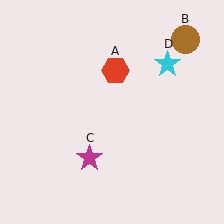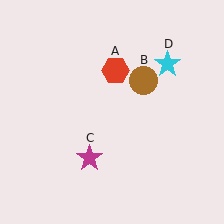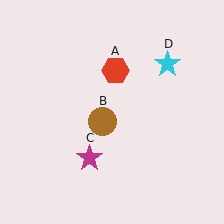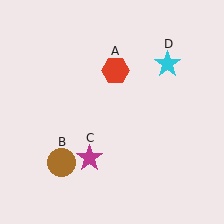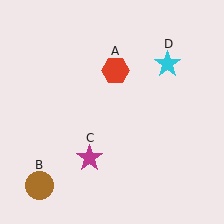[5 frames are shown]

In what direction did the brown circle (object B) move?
The brown circle (object B) moved down and to the left.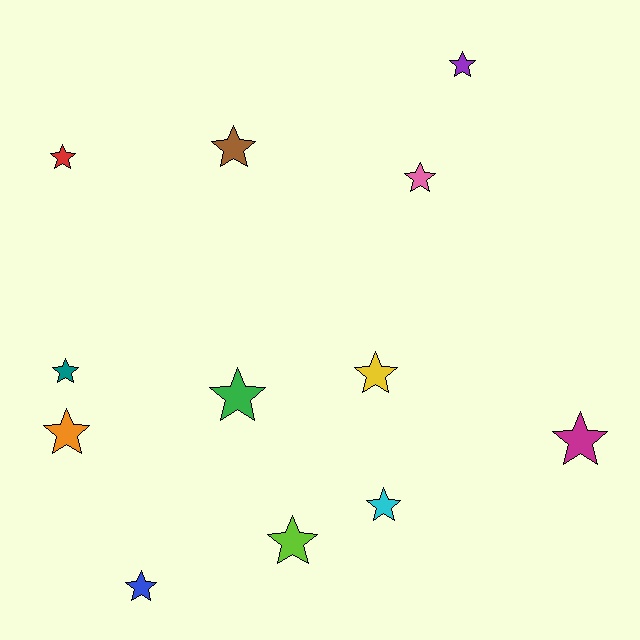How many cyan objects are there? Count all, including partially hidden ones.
There is 1 cyan object.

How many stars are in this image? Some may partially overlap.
There are 12 stars.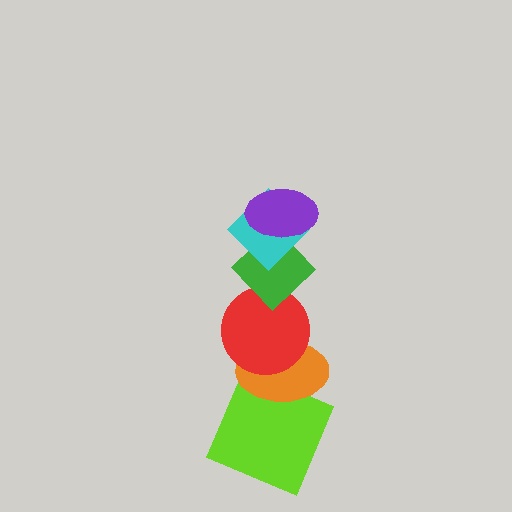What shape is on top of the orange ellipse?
The red circle is on top of the orange ellipse.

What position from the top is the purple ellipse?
The purple ellipse is 1st from the top.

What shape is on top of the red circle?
The green diamond is on top of the red circle.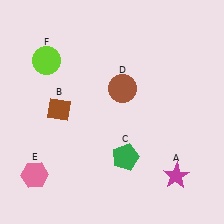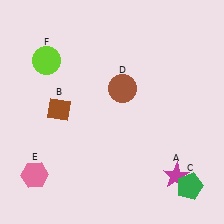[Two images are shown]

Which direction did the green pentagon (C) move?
The green pentagon (C) moved right.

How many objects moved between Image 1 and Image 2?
1 object moved between the two images.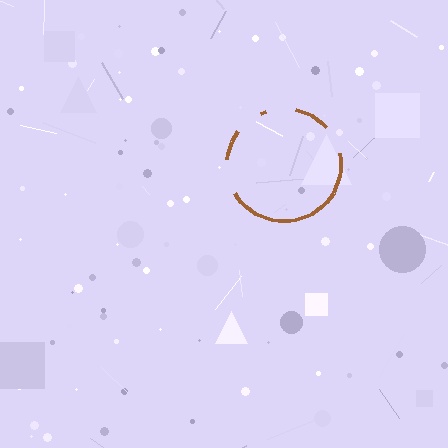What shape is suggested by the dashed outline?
The dashed outline suggests a circle.